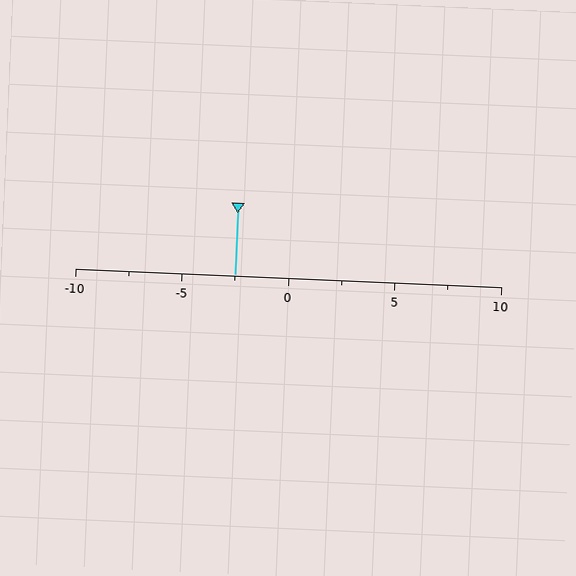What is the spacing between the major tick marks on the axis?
The major ticks are spaced 5 apart.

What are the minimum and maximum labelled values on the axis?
The axis runs from -10 to 10.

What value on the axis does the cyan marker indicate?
The marker indicates approximately -2.5.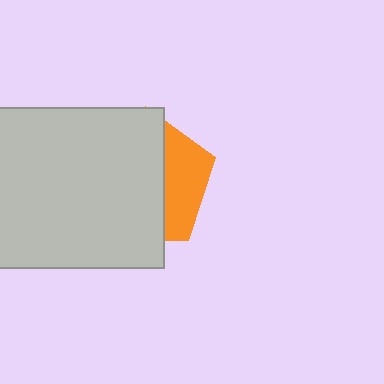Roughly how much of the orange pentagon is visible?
A small part of it is visible (roughly 30%).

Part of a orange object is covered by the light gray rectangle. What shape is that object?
It is a pentagon.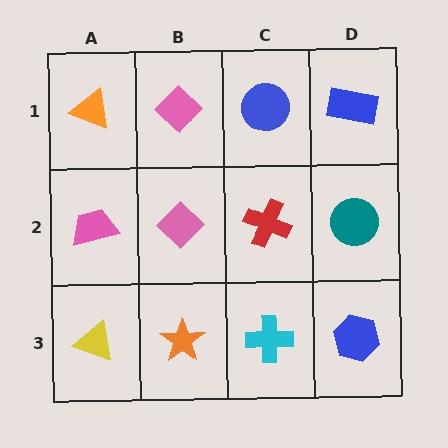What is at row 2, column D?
A teal circle.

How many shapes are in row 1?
4 shapes.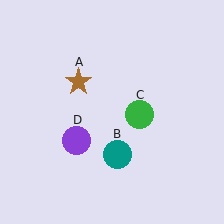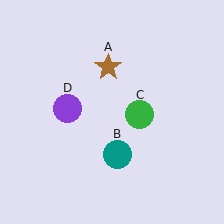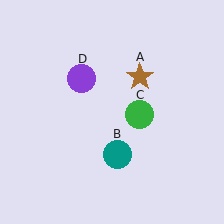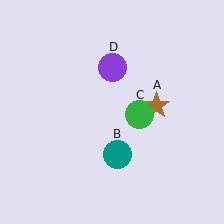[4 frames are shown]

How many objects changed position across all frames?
2 objects changed position: brown star (object A), purple circle (object D).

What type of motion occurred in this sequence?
The brown star (object A), purple circle (object D) rotated clockwise around the center of the scene.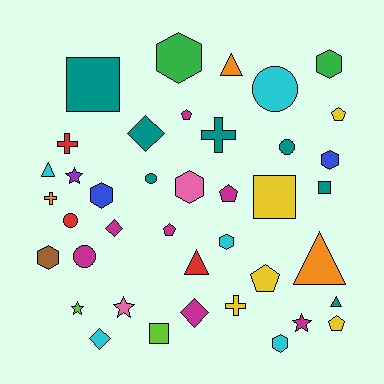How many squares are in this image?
There are 4 squares.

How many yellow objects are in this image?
There are 5 yellow objects.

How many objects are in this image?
There are 40 objects.